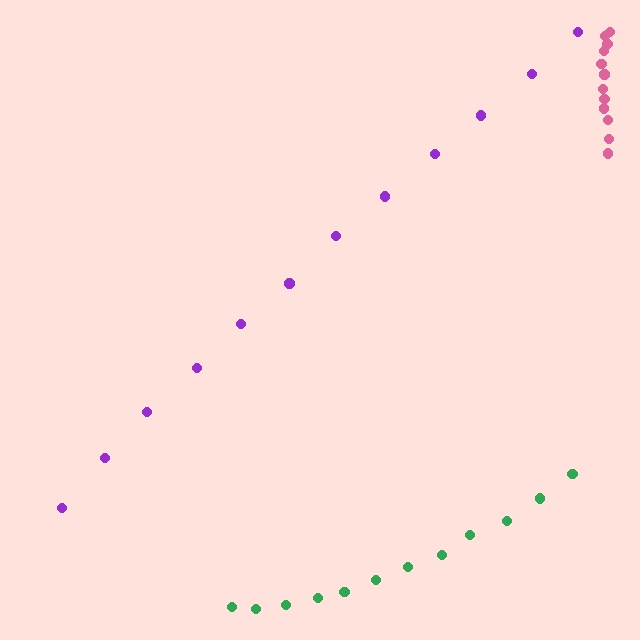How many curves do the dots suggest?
There are 3 distinct paths.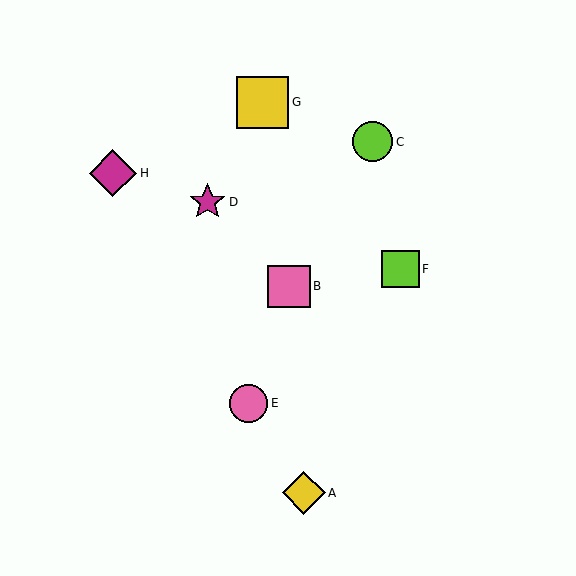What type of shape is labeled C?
Shape C is a lime circle.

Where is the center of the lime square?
The center of the lime square is at (400, 269).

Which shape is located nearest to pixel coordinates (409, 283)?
The lime square (labeled F) at (400, 269) is nearest to that location.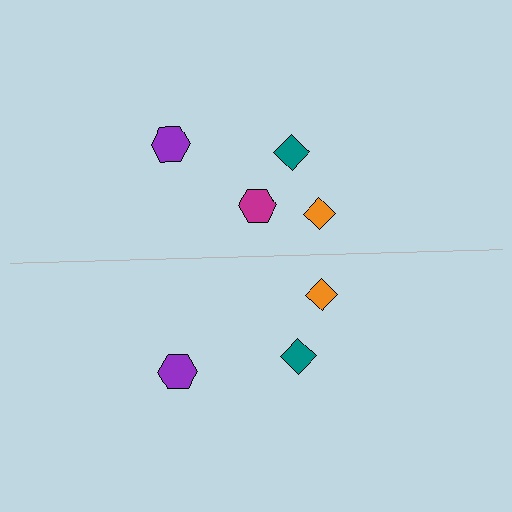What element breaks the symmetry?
A magenta hexagon is missing from the bottom side.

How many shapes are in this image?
There are 7 shapes in this image.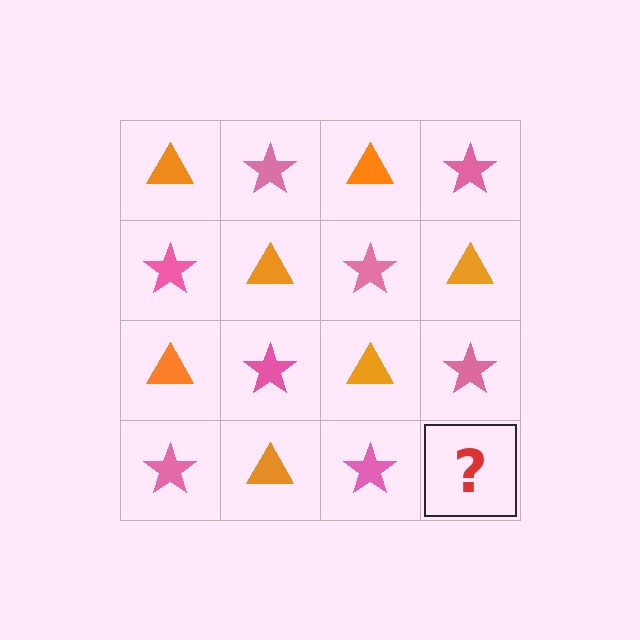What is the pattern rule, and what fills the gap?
The rule is that it alternates orange triangle and pink star in a checkerboard pattern. The gap should be filled with an orange triangle.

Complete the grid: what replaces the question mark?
The question mark should be replaced with an orange triangle.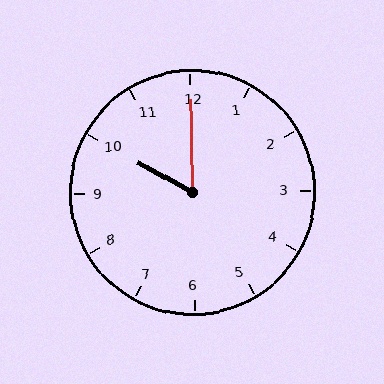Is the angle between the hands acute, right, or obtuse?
It is acute.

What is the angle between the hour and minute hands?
Approximately 60 degrees.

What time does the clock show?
10:00.